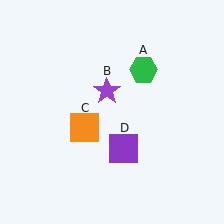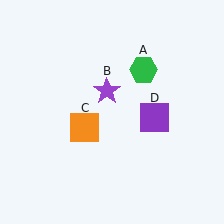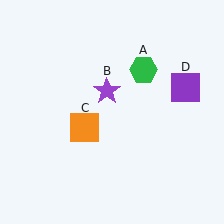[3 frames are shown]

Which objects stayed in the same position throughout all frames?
Green hexagon (object A) and purple star (object B) and orange square (object C) remained stationary.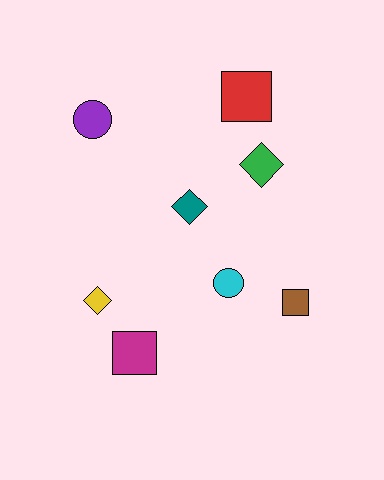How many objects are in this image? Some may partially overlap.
There are 8 objects.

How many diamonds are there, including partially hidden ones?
There are 3 diamonds.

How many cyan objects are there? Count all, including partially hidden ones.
There is 1 cyan object.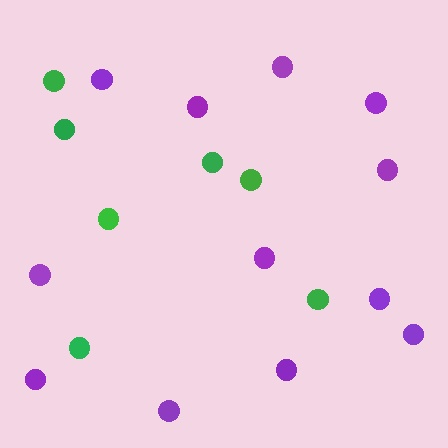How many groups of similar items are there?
There are 2 groups: one group of green circles (7) and one group of purple circles (12).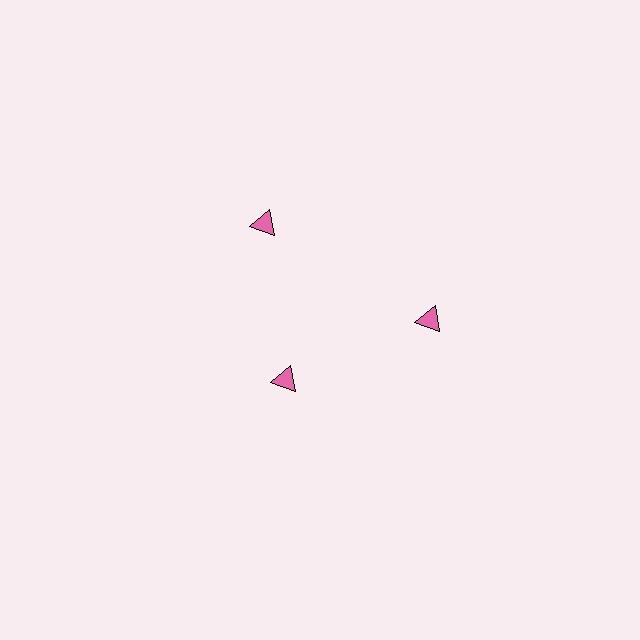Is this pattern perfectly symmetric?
No. The 3 pink triangles are arranged in a ring, but one element near the 7 o'clock position is pulled inward toward the center, breaking the 3-fold rotational symmetry.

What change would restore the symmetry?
The symmetry would be restored by moving it outward, back onto the ring so that all 3 triangles sit at equal angles and equal distance from the center.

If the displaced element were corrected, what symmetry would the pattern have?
It would have 3-fold rotational symmetry — the pattern would map onto itself every 120 degrees.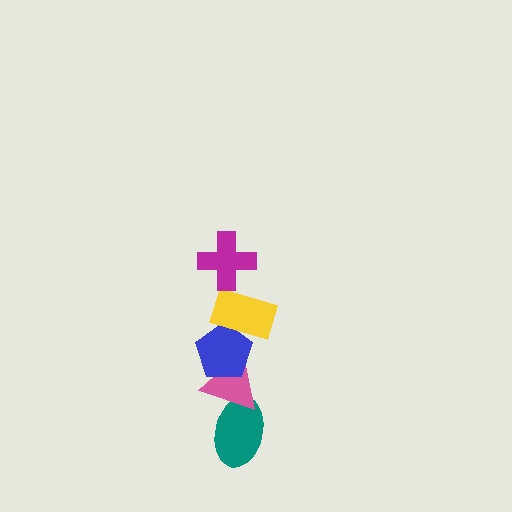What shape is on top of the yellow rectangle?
The magenta cross is on top of the yellow rectangle.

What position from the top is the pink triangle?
The pink triangle is 4th from the top.